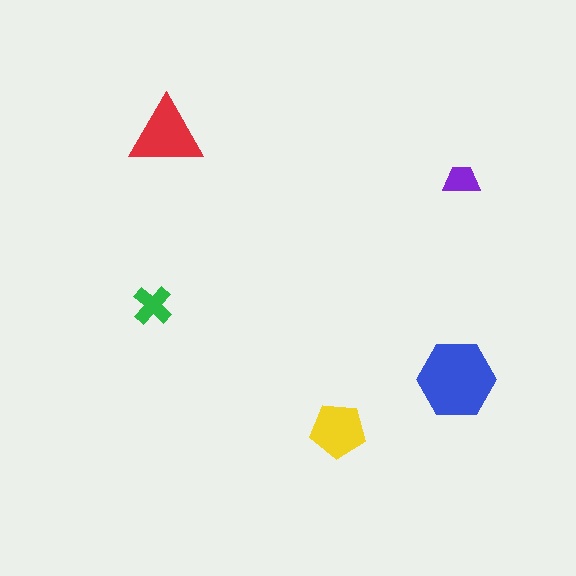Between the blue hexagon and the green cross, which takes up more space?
The blue hexagon.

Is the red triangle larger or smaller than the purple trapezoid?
Larger.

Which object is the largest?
The blue hexagon.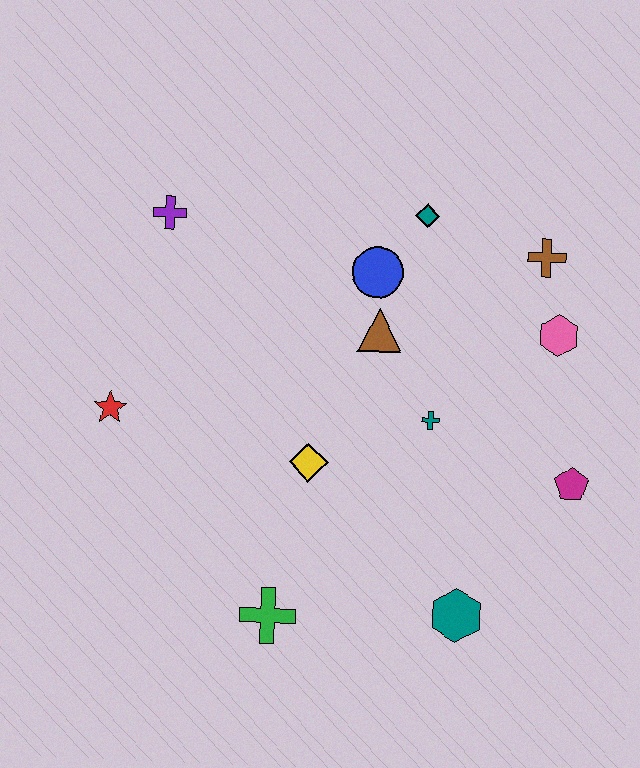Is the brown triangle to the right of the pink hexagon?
No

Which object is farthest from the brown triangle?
The green cross is farthest from the brown triangle.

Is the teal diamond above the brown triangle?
Yes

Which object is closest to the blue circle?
The brown triangle is closest to the blue circle.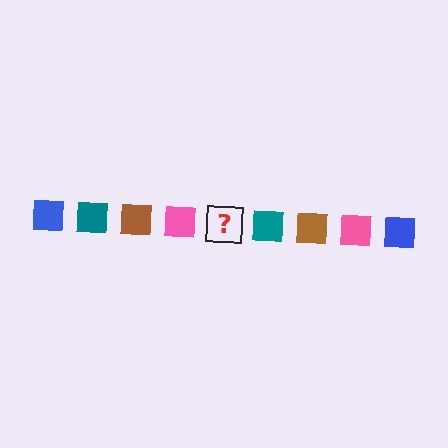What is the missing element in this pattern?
The missing element is a blue square.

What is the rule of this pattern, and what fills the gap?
The rule is that the pattern cycles through blue, teal, brown, pink squares. The gap should be filled with a blue square.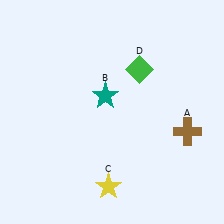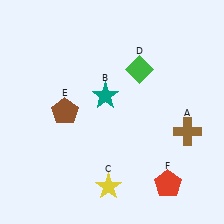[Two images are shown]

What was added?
A brown pentagon (E), a red pentagon (F) were added in Image 2.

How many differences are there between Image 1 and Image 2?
There are 2 differences between the two images.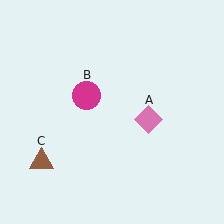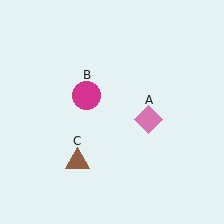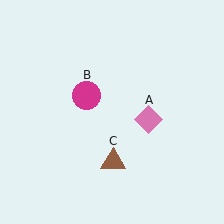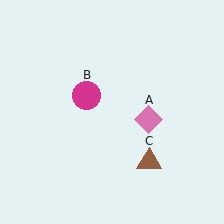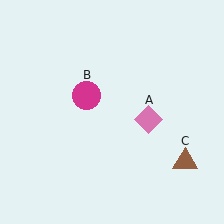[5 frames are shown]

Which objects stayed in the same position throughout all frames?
Pink diamond (object A) and magenta circle (object B) remained stationary.